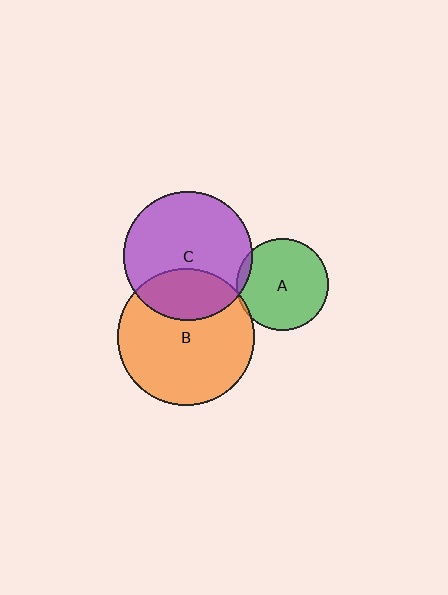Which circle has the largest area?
Circle B (orange).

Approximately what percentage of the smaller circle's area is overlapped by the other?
Approximately 30%.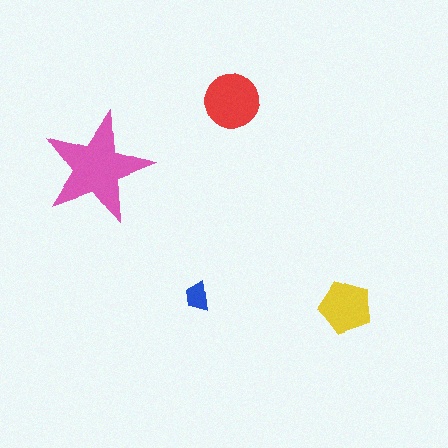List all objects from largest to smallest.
The pink star, the red circle, the yellow pentagon, the blue trapezoid.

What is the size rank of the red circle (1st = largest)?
2nd.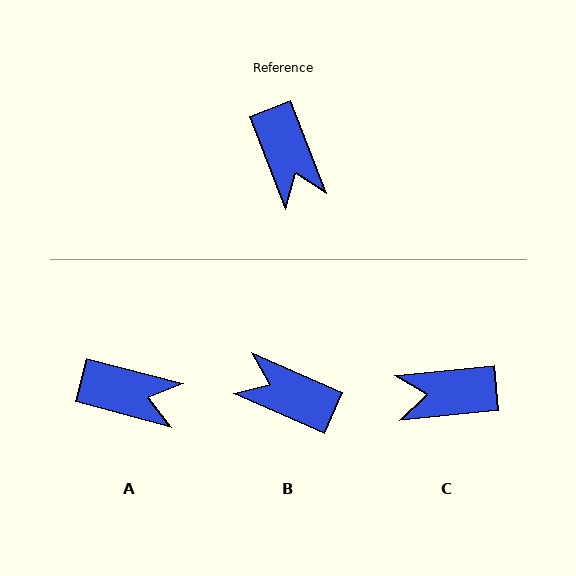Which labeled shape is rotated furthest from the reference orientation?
B, about 135 degrees away.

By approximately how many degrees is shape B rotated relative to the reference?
Approximately 135 degrees clockwise.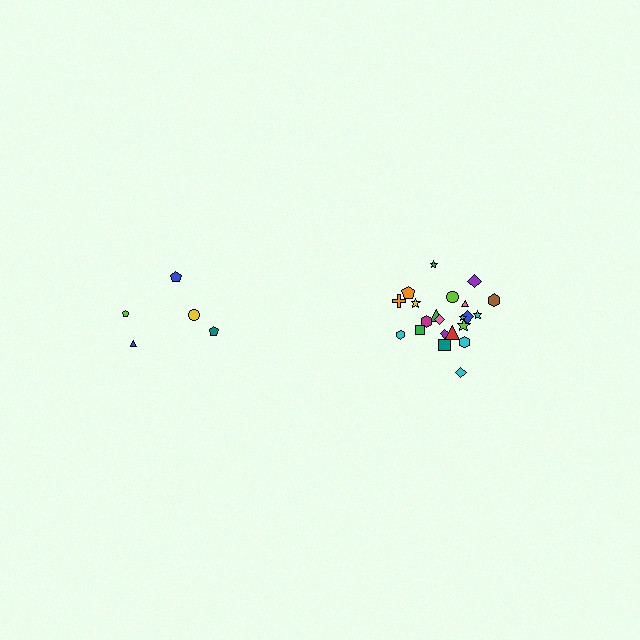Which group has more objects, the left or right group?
The right group.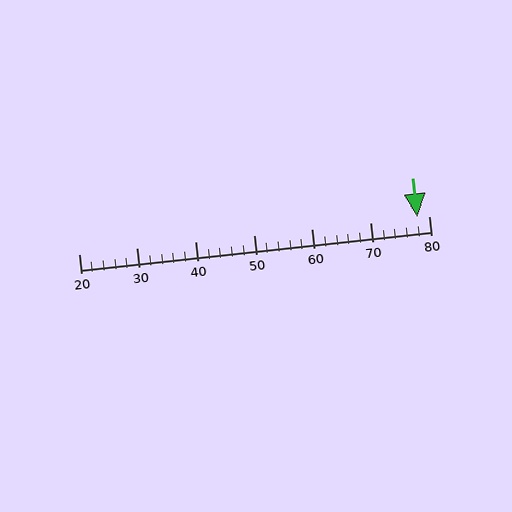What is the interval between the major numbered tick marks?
The major tick marks are spaced 10 units apart.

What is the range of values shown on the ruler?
The ruler shows values from 20 to 80.